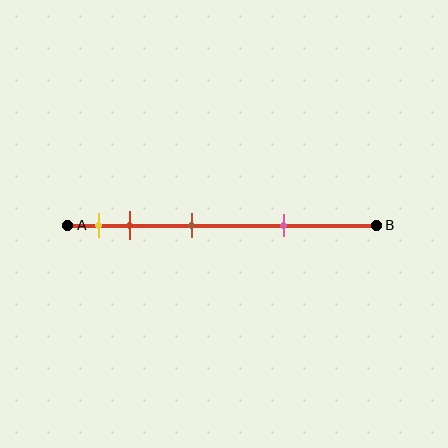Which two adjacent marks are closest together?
The yellow and red marks are the closest adjacent pair.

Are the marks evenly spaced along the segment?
No, the marks are not evenly spaced.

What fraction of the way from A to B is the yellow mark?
The yellow mark is approximately 10% (0.1) of the way from A to B.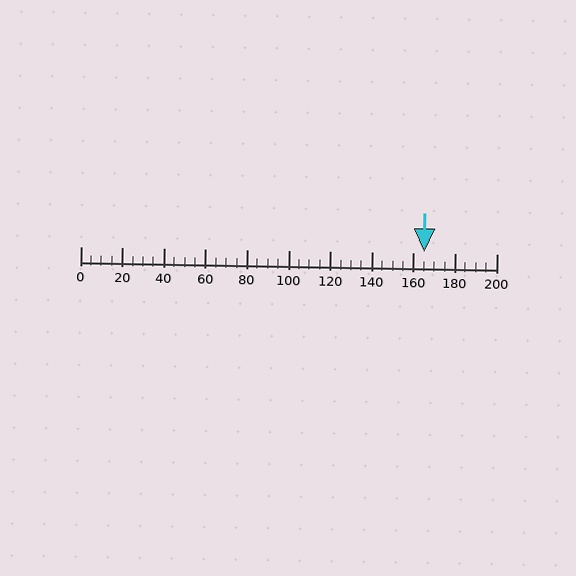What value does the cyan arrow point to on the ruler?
The cyan arrow points to approximately 165.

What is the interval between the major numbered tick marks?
The major tick marks are spaced 20 units apart.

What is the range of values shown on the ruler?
The ruler shows values from 0 to 200.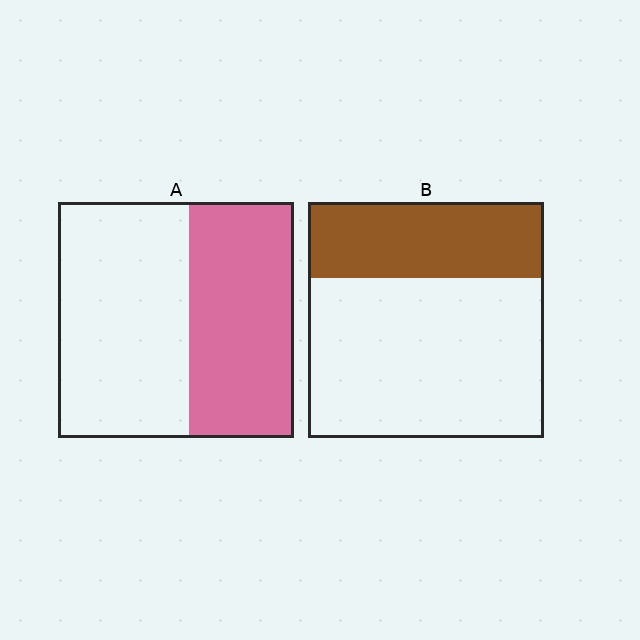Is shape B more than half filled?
No.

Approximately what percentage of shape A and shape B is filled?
A is approximately 45% and B is approximately 30%.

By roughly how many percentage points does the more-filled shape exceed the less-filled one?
By roughly 10 percentage points (A over B).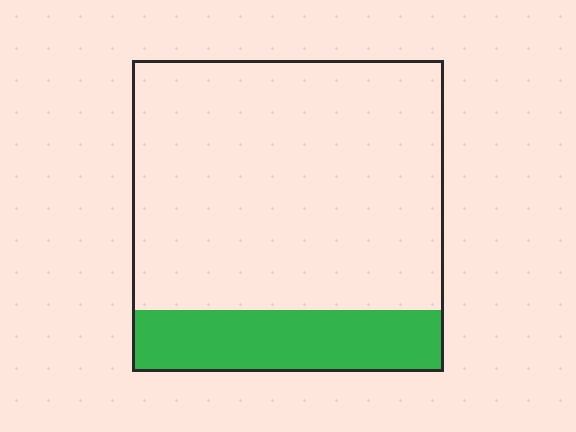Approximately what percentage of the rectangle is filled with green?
Approximately 20%.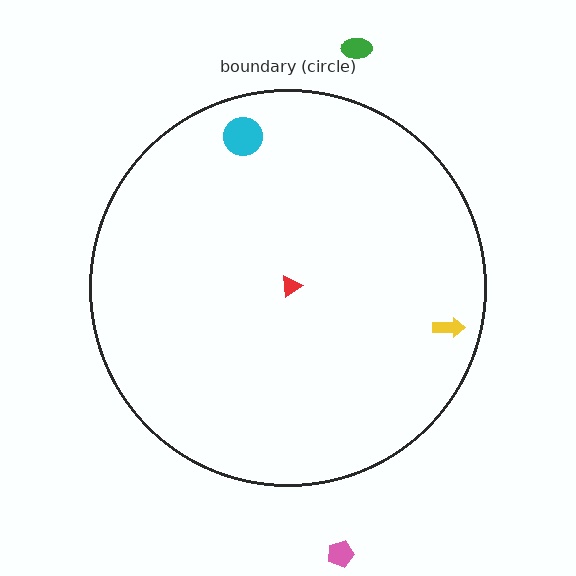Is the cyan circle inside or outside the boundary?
Inside.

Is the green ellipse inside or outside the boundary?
Outside.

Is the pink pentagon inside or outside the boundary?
Outside.